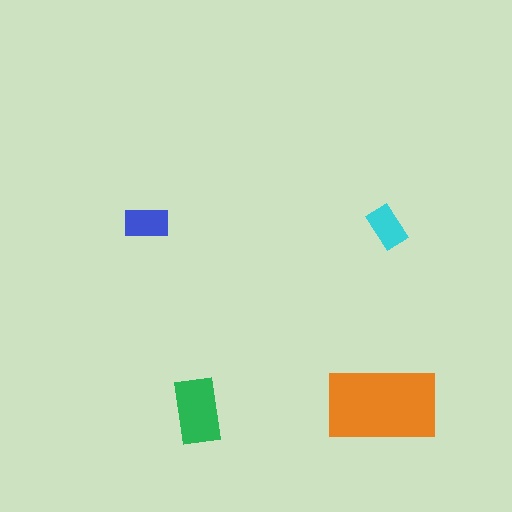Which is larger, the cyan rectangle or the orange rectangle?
The orange one.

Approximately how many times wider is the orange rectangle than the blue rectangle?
About 2.5 times wider.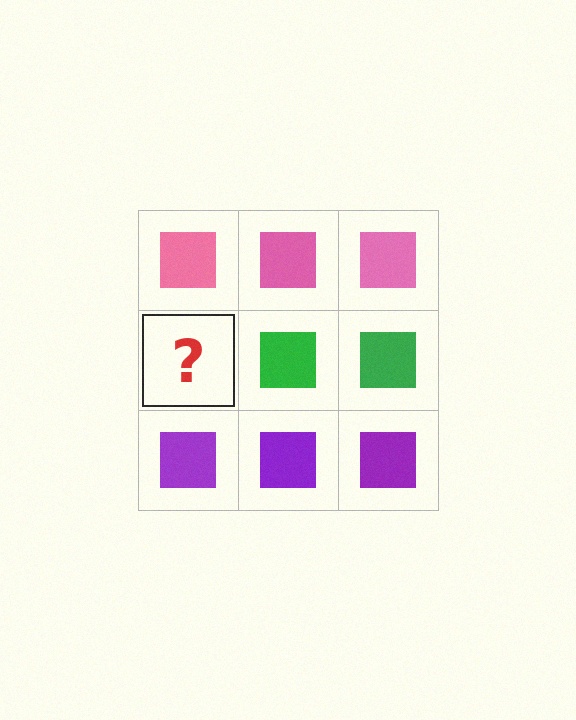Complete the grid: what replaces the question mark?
The question mark should be replaced with a green square.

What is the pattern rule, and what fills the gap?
The rule is that each row has a consistent color. The gap should be filled with a green square.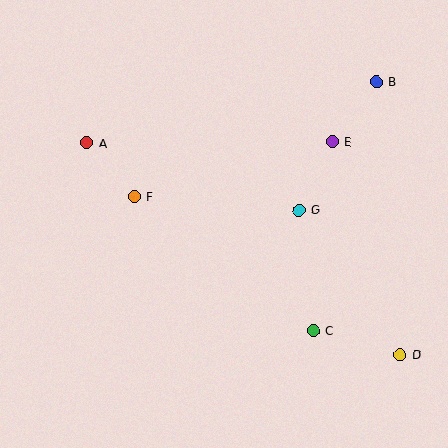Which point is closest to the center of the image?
Point G at (299, 210) is closest to the center.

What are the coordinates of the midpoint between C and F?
The midpoint between C and F is at (224, 263).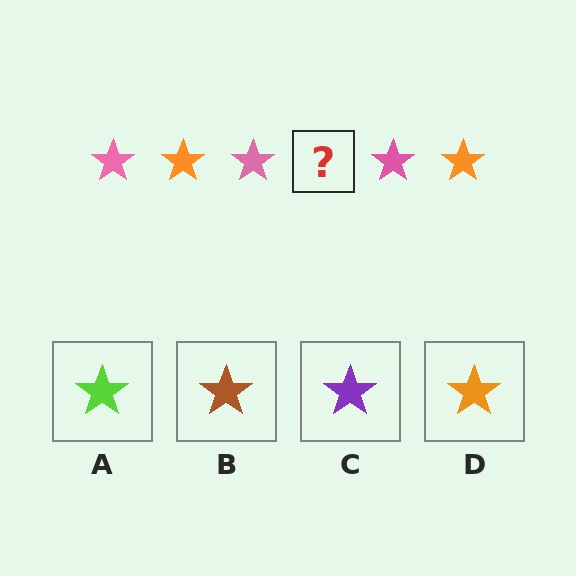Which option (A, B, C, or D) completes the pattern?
D.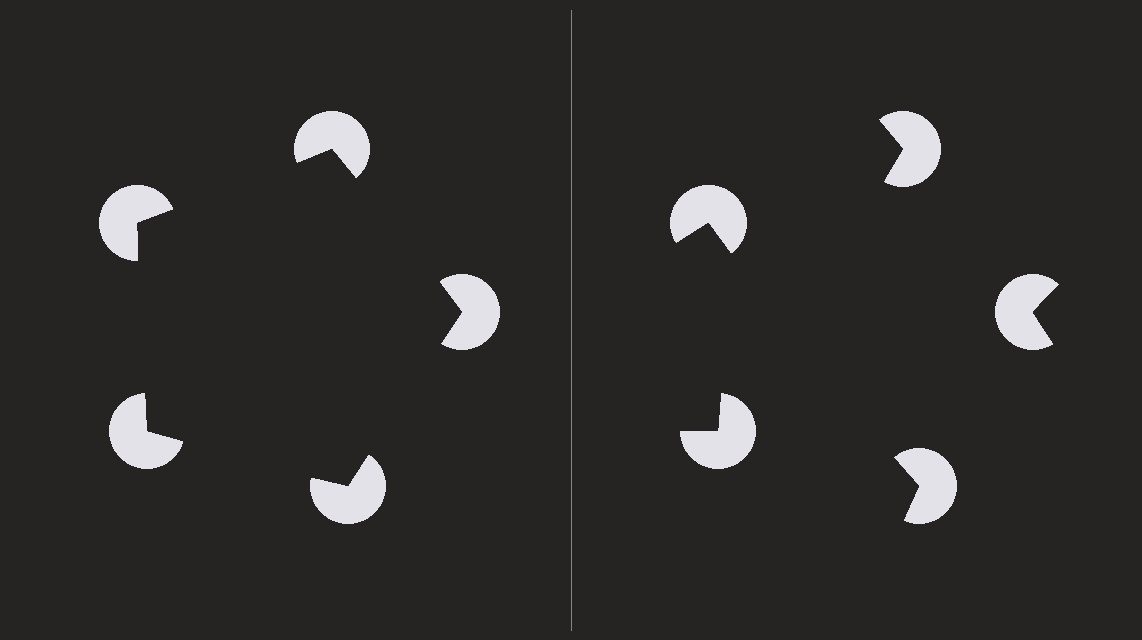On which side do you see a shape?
An illusory pentagon appears on the left side. On the right side the wedge cuts are rotated, so no coherent shape forms.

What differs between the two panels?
The pac-man discs are positioned identically on both sides; only the wedge orientations differ. On the left they align to a pentagon; on the right they are misaligned.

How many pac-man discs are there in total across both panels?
10 — 5 on each side.